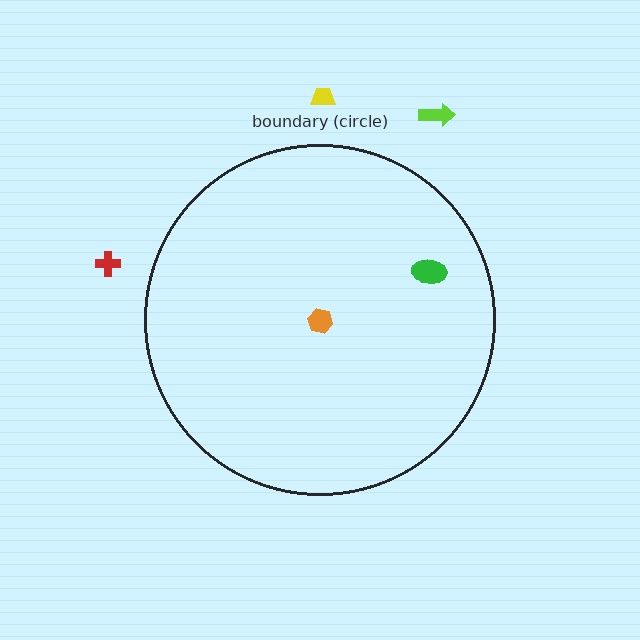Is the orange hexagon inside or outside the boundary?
Inside.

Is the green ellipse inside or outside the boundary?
Inside.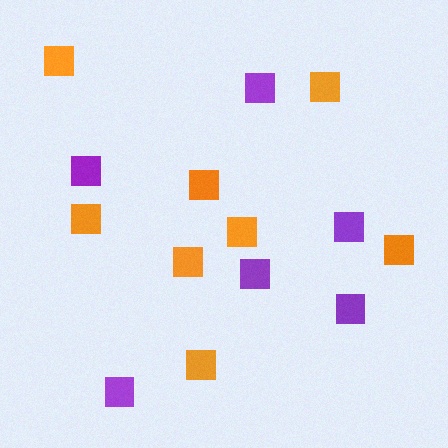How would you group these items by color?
There are 2 groups: one group of purple squares (6) and one group of orange squares (8).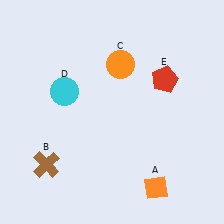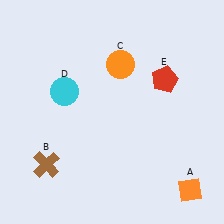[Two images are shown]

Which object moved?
The orange diamond (A) moved right.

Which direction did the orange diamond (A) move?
The orange diamond (A) moved right.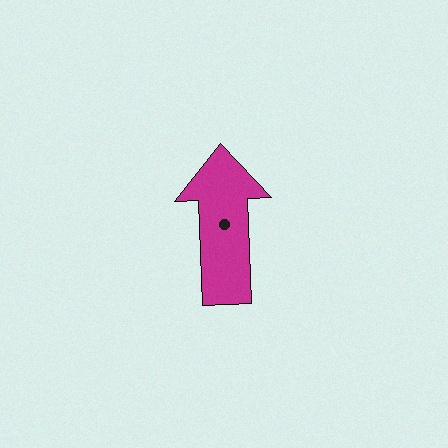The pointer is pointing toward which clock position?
Roughly 12 o'clock.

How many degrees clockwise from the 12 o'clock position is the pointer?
Approximately 358 degrees.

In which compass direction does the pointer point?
North.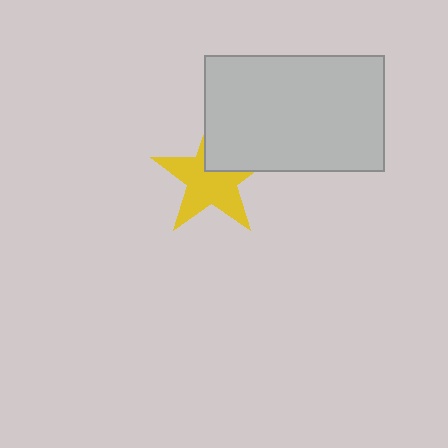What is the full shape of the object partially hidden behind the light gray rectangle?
The partially hidden object is a yellow star.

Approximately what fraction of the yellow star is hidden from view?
Roughly 30% of the yellow star is hidden behind the light gray rectangle.